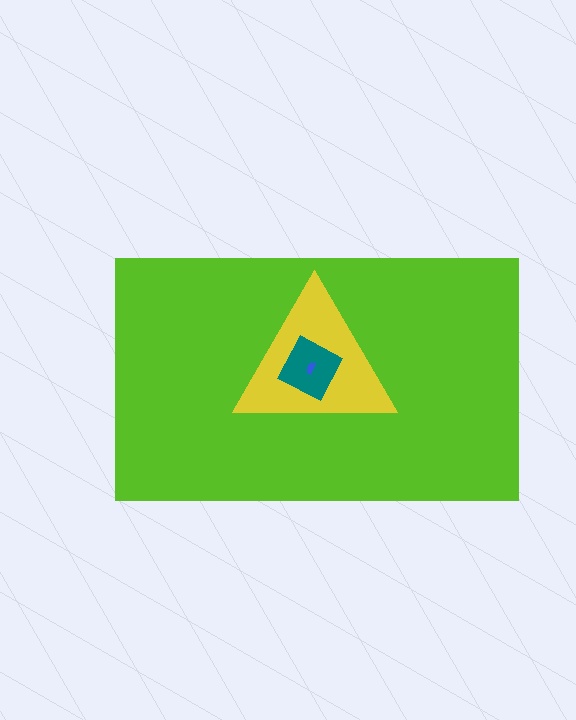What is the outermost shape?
The lime rectangle.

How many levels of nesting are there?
4.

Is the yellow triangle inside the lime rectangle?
Yes.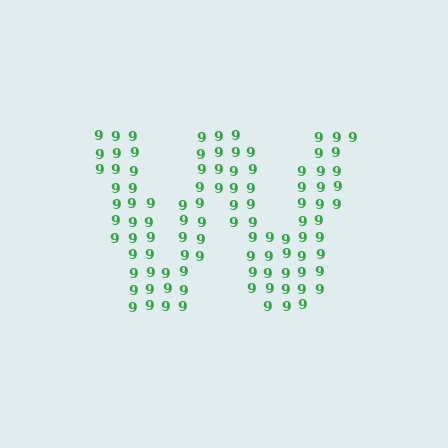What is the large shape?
The large shape is the letter W.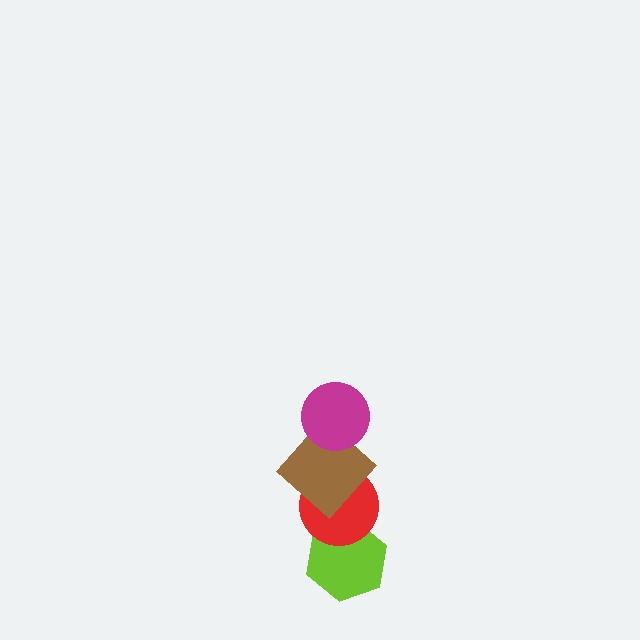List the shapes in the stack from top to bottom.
From top to bottom: the magenta circle, the brown diamond, the red circle, the lime hexagon.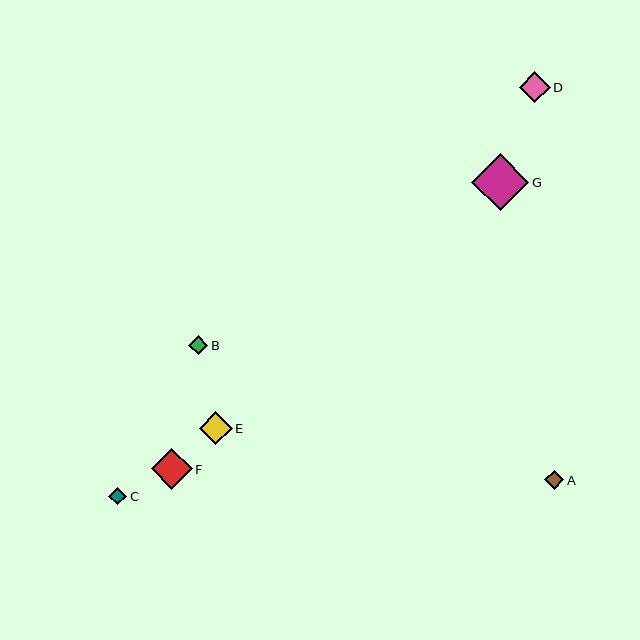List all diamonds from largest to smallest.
From largest to smallest: G, F, E, D, B, A, C.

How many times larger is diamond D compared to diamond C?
Diamond D is approximately 1.8 times the size of diamond C.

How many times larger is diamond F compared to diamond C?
Diamond F is approximately 2.3 times the size of diamond C.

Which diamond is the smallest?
Diamond C is the smallest with a size of approximately 18 pixels.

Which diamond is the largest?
Diamond G is the largest with a size of approximately 57 pixels.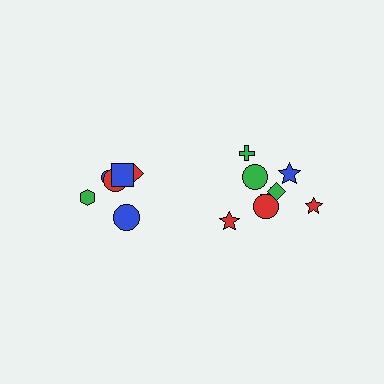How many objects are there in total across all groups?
There are 14 objects.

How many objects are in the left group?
There are 6 objects.